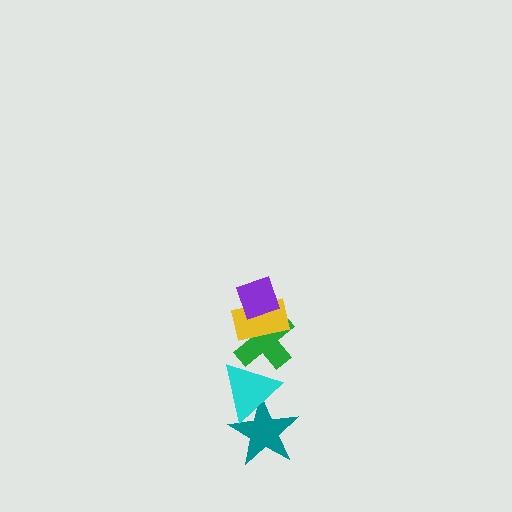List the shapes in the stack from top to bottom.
From top to bottom: the purple diamond, the yellow rectangle, the green cross, the cyan triangle, the teal star.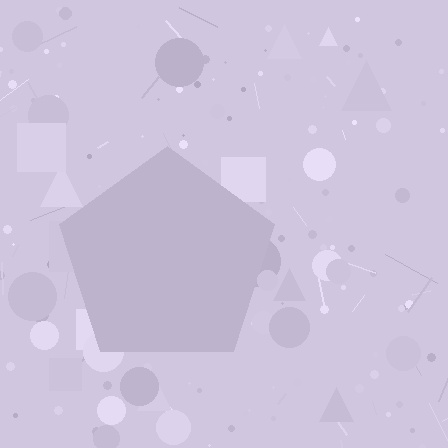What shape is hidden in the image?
A pentagon is hidden in the image.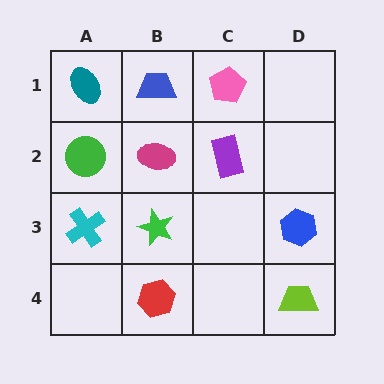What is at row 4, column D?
A lime trapezoid.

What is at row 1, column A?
A teal ellipse.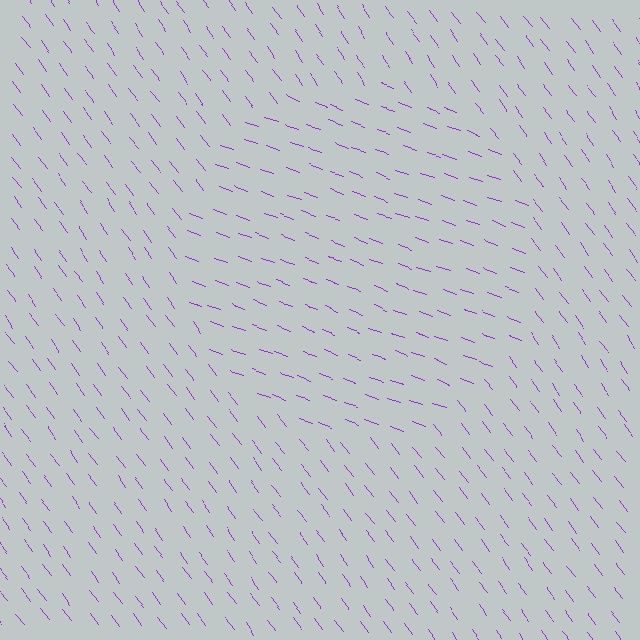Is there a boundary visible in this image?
Yes, there is a texture boundary formed by a change in line orientation.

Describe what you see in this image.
The image is filled with small purple line segments. A circle region in the image has lines oriented differently from the surrounding lines, creating a visible texture boundary.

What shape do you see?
I see a circle.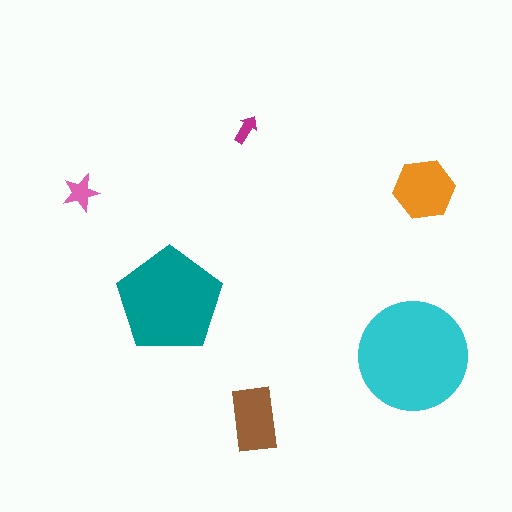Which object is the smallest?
The magenta arrow.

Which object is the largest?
The cyan circle.